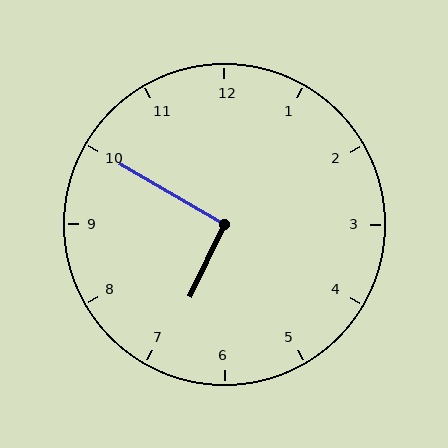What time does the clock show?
6:50.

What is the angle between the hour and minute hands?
Approximately 95 degrees.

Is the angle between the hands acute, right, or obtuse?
It is right.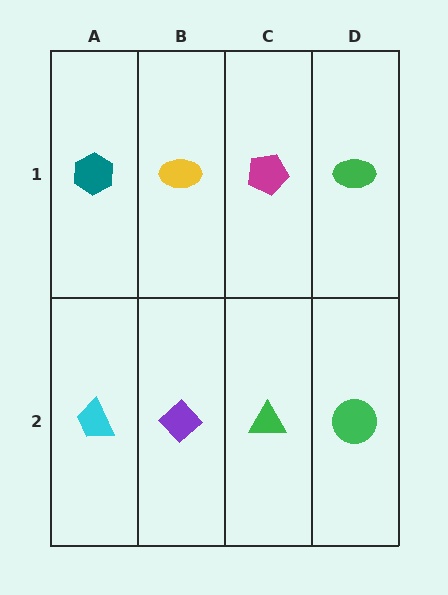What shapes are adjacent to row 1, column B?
A purple diamond (row 2, column B), a teal hexagon (row 1, column A), a magenta pentagon (row 1, column C).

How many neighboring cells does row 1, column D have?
2.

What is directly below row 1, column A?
A cyan trapezoid.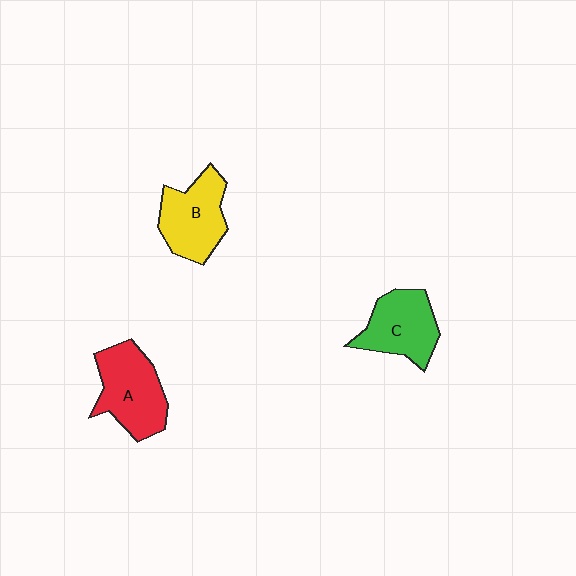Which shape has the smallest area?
Shape C (green).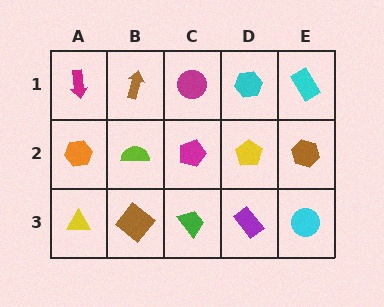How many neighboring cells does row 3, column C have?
3.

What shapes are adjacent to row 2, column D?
A cyan hexagon (row 1, column D), a purple rectangle (row 3, column D), a magenta pentagon (row 2, column C), a brown hexagon (row 2, column E).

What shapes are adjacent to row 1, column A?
An orange hexagon (row 2, column A), a brown arrow (row 1, column B).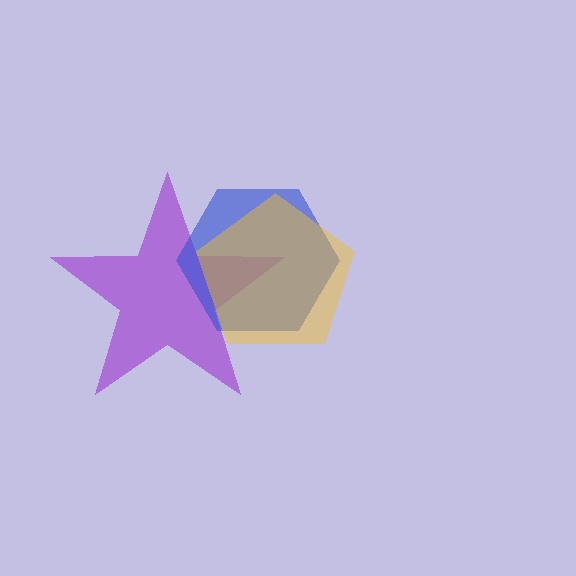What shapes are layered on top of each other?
The layered shapes are: a purple star, a blue hexagon, a yellow pentagon.